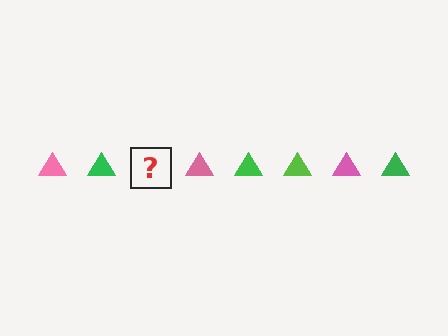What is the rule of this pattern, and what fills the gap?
The rule is that the pattern cycles through pink, green, lime triangles. The gap should be filled with a lime triangle.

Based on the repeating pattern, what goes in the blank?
The blank should be a lime triangle.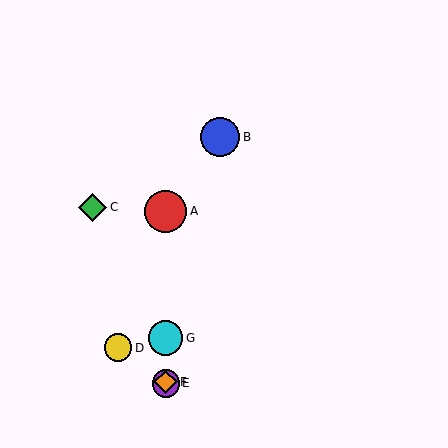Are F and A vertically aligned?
Yes, both are at x≈166.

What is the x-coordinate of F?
Object F is at x≈166.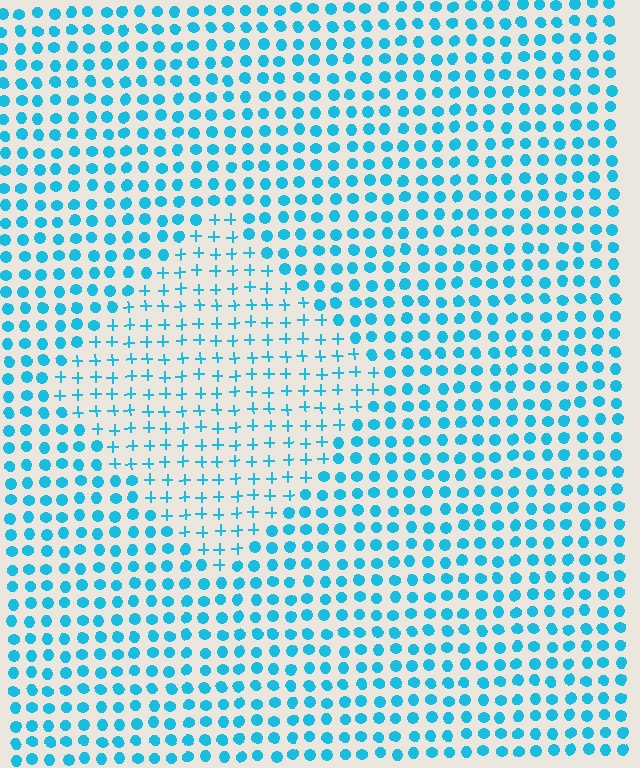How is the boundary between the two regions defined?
The boundary is defined by a change in element shape: plus signs inside vs. circles outside. All elements share the same color and spacing.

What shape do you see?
I see a diamond.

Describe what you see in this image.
The image is filled with small cyan elements arranged in a uniform grid. A diamond-shaped region contains plus signs, while the surrounding area contains circles. The boundary is defined purely by the change in element shape.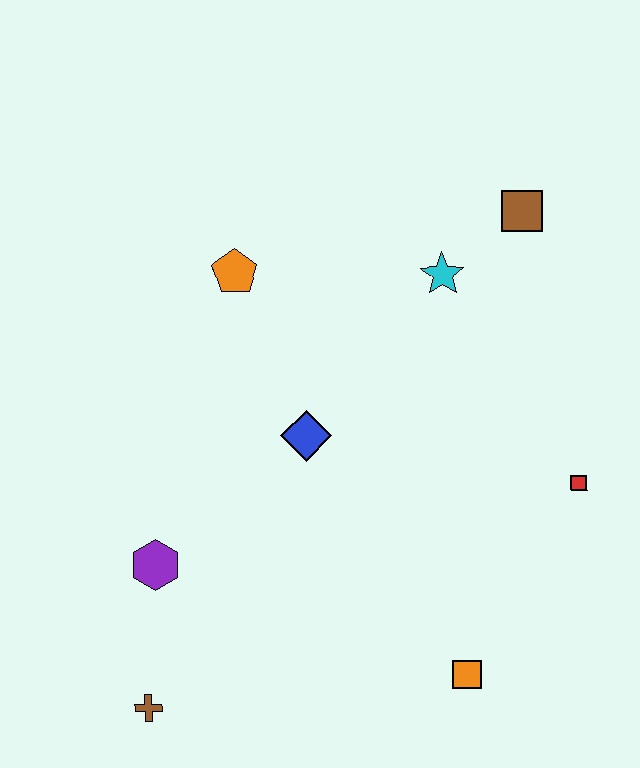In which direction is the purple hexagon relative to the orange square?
The purple hexagon is to the left of the orange square.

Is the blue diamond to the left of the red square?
Yes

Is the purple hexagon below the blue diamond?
Yes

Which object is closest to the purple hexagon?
The brown cross is closest to the purple hexagon.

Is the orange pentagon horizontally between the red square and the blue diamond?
No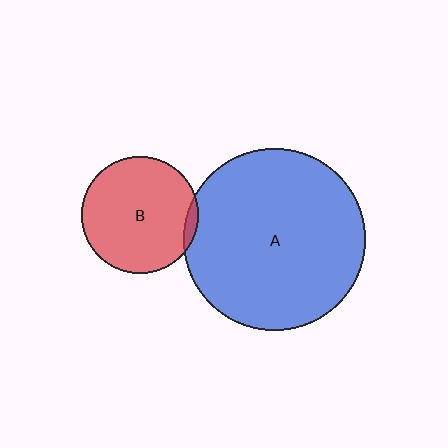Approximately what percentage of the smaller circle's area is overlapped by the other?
Approximately 5%.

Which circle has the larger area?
Circle A (blue).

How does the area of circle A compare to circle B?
Approximately 2.4 times.